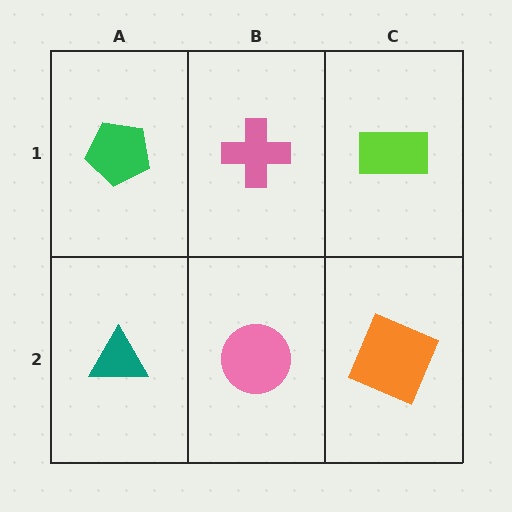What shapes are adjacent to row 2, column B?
A pink cross (row 1, column B), a teal triangle (row 2, column A), an orange square (row 2, column C).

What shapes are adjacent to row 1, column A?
A teal triangle (row 2, column A), a pink cross (row 1, column B).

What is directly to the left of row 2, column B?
A teal triangle.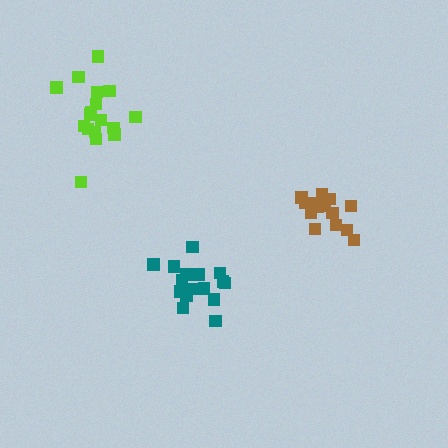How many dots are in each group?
Group 1: 14 dots, Group 2: 18 dots, Group 3: 16 dots (48 total).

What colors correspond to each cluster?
The clusters are colored: brown, lime, teal.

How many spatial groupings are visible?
There are 3 spatial groupings.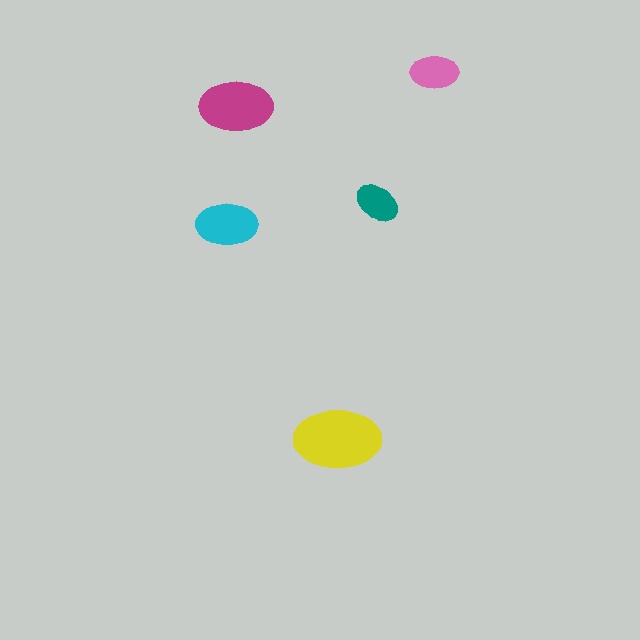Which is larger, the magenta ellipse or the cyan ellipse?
The magenta one.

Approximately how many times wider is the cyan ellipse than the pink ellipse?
About 1.5 times wider.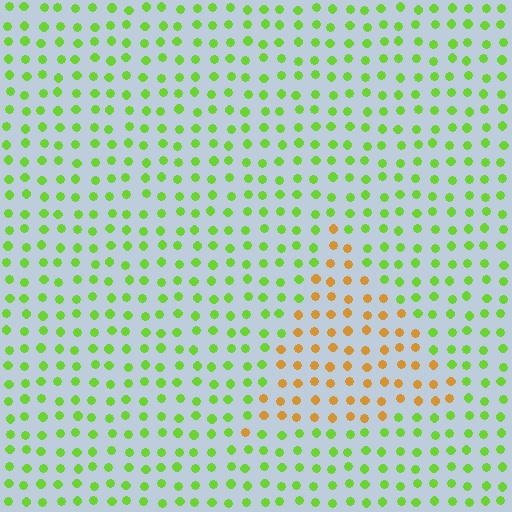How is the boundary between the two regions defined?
The boundary is defined purely by a slight shift in hue (about 63 degrees). Spacing, size, and orientation are identical on both sides.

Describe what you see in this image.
The image is filled with small lime elements in a uniform arrangement. A triangle-shaped region is visible where the elements are tinted to a slightly different hue, forming a subtle color boundary.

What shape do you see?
I see a triangle.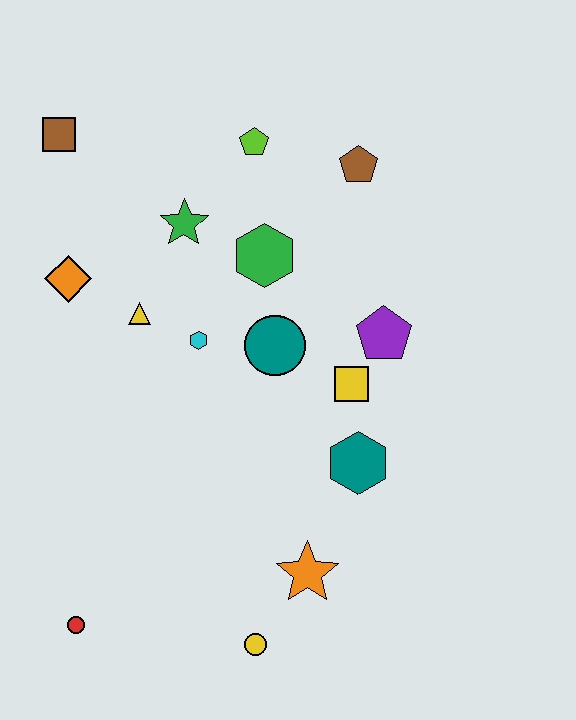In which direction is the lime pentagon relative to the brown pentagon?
The lime pentagon is to the left of the brown pentagon.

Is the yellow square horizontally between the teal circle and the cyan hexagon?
No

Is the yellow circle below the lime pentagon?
Yes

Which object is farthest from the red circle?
The brown pentagon is farthest from the red circle.